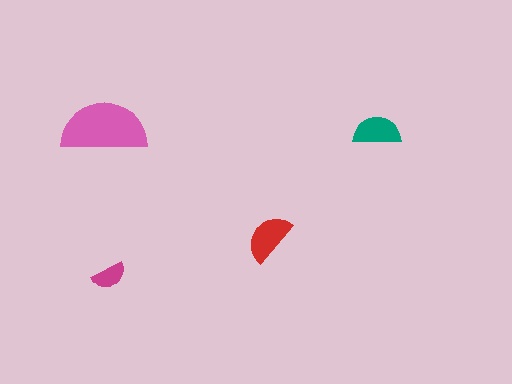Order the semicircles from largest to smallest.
the pink one, the red one, the teal one, the magenta one.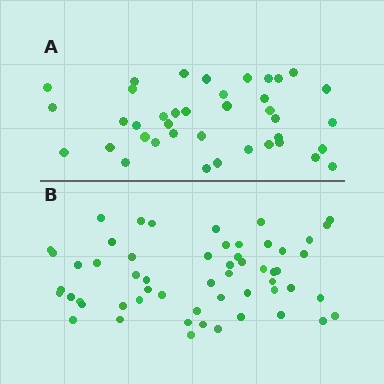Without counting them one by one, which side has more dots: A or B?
Region B (the bottom region) has more dots.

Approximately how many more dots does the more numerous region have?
Region B has approximately 15 more dots than region A.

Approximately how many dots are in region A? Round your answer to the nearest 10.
About 40 dots. (The exact count is 39, which rounds to 40.)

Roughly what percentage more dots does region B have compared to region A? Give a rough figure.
About 45% more.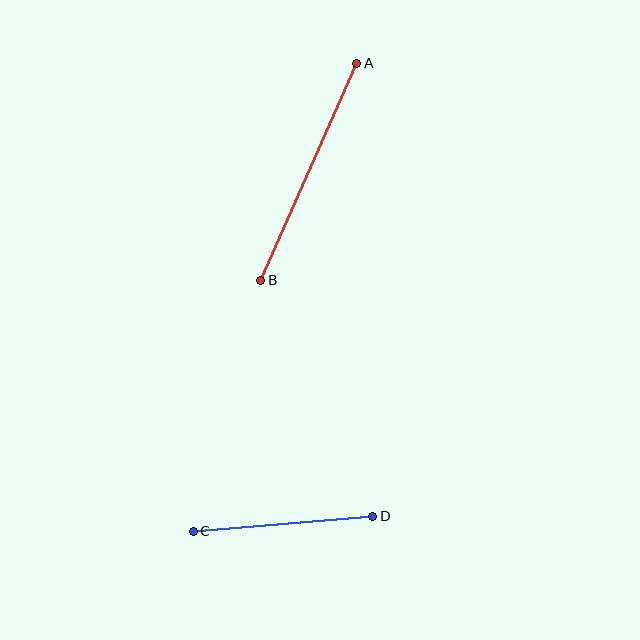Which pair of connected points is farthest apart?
Points A and B are farthest apart.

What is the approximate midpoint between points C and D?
The midpoint is at approximately (283, 524) pixels.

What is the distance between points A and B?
The distance is approximately 237 pixels.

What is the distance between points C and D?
The distance is approximately 180 pixels.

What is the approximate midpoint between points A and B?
The midpoint is at approximately (309, 172) pixels.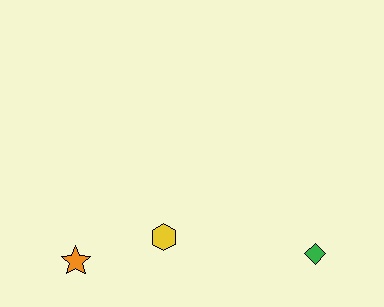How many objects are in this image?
There are 3 objects.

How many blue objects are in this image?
There are no blue objects.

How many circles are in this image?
There are no circles.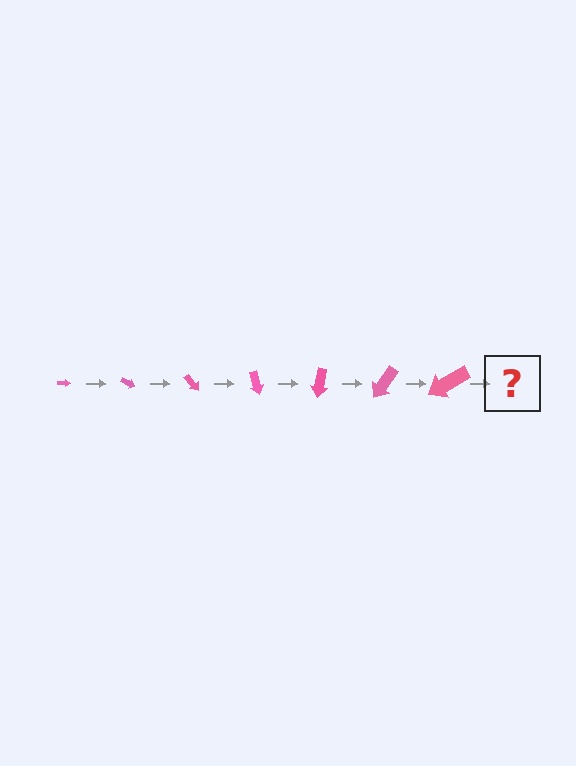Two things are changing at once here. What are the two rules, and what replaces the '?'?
The two rules are that the arrow grows larger each step and it rotates 25 degrees each step. The '?' should be an arrow, larger than the previous one and rotated 175 degrees from the start.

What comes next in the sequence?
The next element should be an arrow, larger than the previous one and rotated 175 degrees from the start.